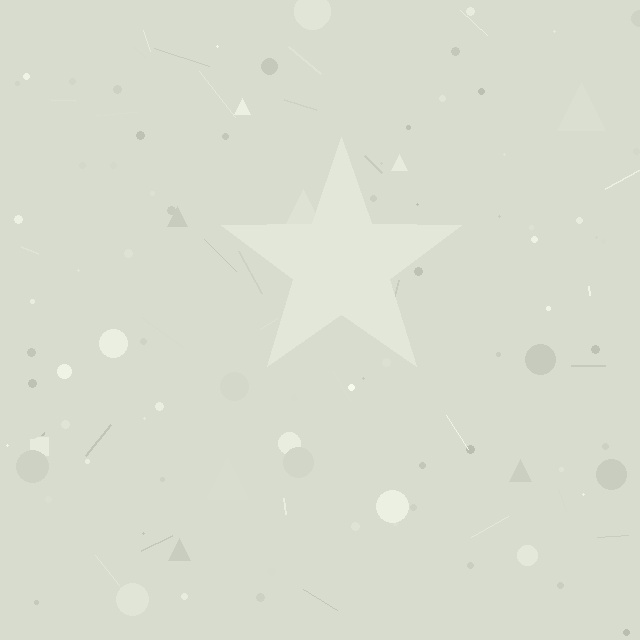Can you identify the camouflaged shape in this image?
The camouflaged shape is a star.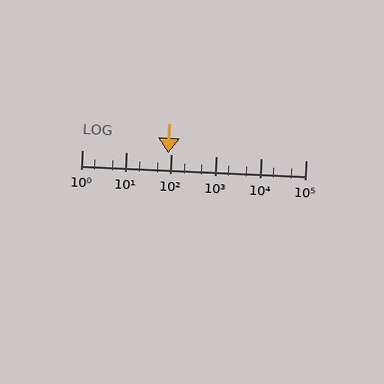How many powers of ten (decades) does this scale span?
The scale spans 5 decades, from 1 to 100000.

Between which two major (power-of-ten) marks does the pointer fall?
The pointer is between 10 and 100.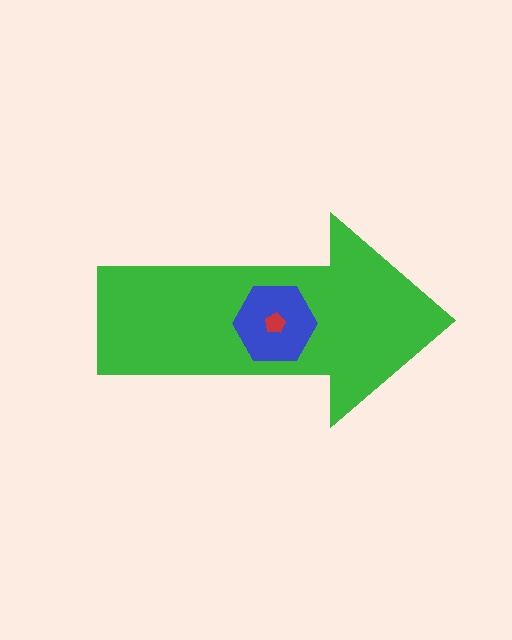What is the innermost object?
The red pentagon.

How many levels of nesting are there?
3.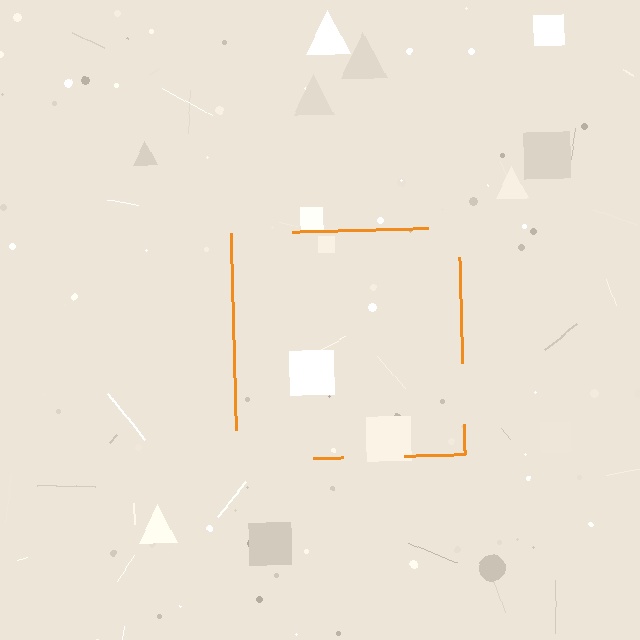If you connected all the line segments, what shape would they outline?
They would outline a square.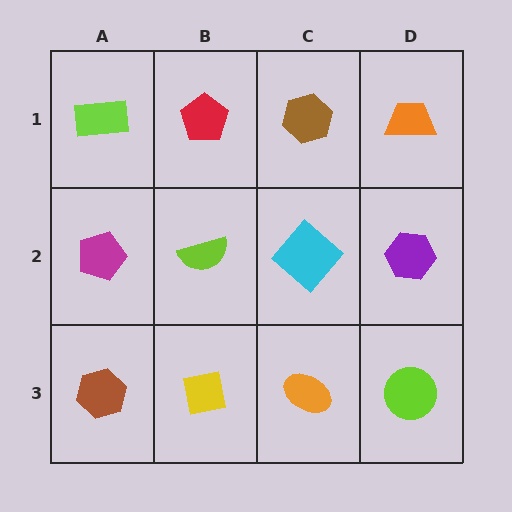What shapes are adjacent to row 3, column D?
A purple hexagon (row 2, column D), an orange ellipse (row 3, column C).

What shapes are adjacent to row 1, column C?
A cyan diamond (row 2, column C), a red pentagon (row 1, column B), an orange trapezoid (row 1, column D).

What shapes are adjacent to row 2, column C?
A brown hexagon (row 1, column C), an orange ellipse (row 3, column C), a lime semicircle (row 2, column B), a purple hexagon (row 2, column D).